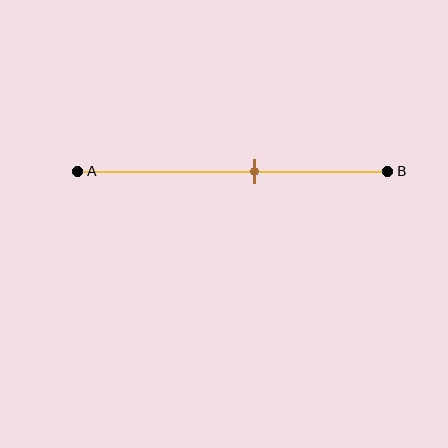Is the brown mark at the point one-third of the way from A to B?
No, the mark is at about 55% from A, not at the 33% one-third point.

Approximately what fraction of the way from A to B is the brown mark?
The brown mark is approximately 55% of the way from A to B.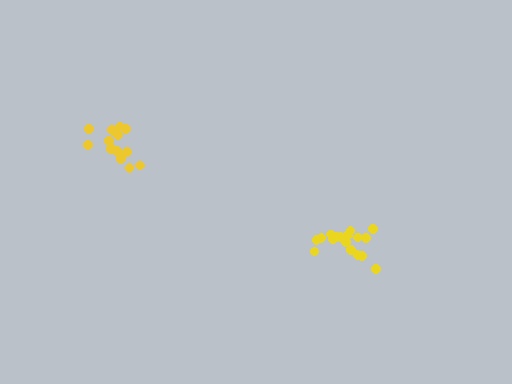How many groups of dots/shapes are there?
There are 2 groups.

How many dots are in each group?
Group 1: 16 dots, Group 2: 17 dots (33 total).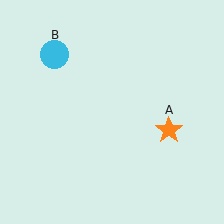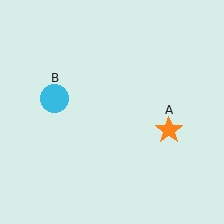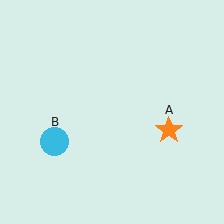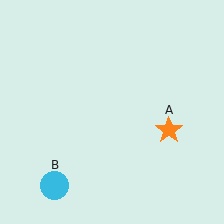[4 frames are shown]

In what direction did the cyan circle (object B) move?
The cyan circle (object B) moved down.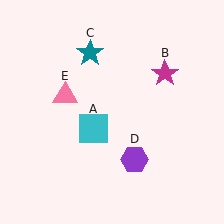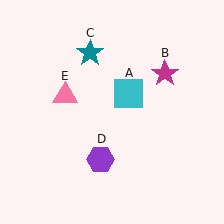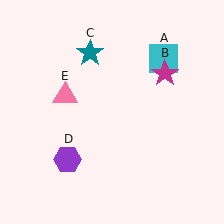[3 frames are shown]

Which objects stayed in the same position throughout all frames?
Magenta star (object B) and teal star (object C) and pink triangle (object E) remained stationary.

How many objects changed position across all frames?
2 objects changed position: cyan square (object A), purple hexagon (object D).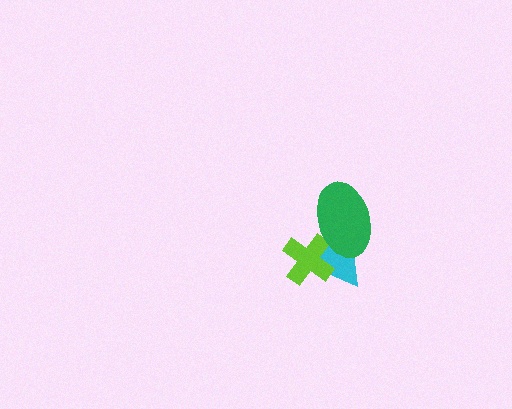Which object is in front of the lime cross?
The green ellipse is in front of the lime cross.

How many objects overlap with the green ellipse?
2 objects overlap with the green ellipse.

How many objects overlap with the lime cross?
2 objects overlap with the lime cross.